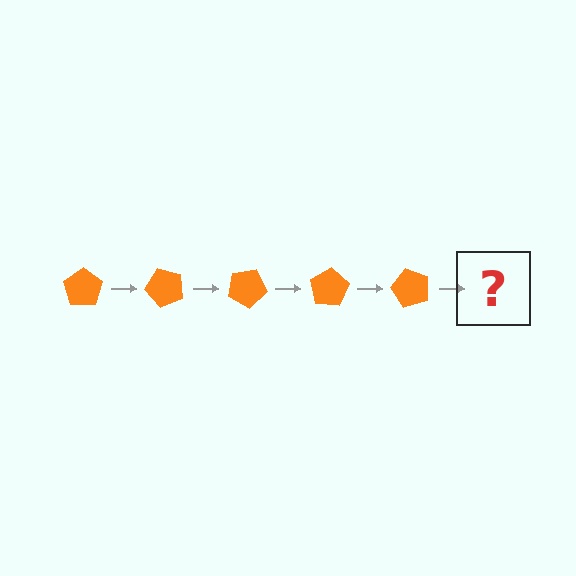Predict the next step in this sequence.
The next step is an orange pentagon rotated 250 degrees.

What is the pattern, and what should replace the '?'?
The pattern is that the pentagon rotates 50 degrees each step. The '?' should be an orange pentagon rotated 250 degrees.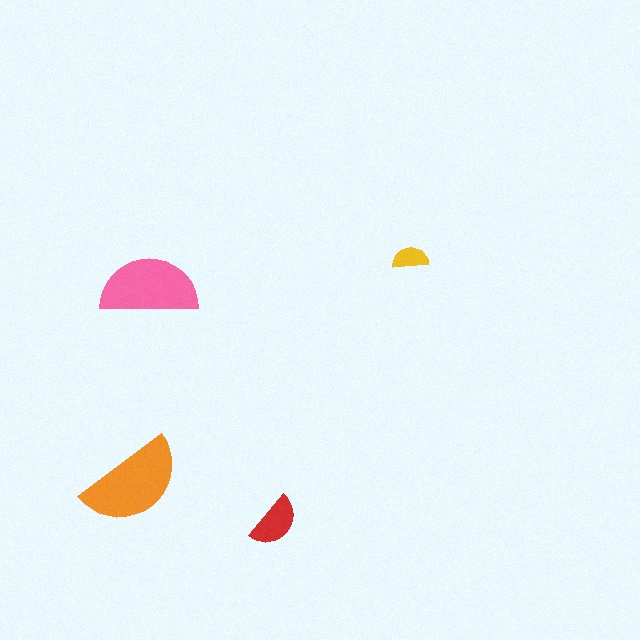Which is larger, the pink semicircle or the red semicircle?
The pink one.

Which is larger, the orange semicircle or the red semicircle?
The orange one.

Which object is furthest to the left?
The orange semicircle is leftmost.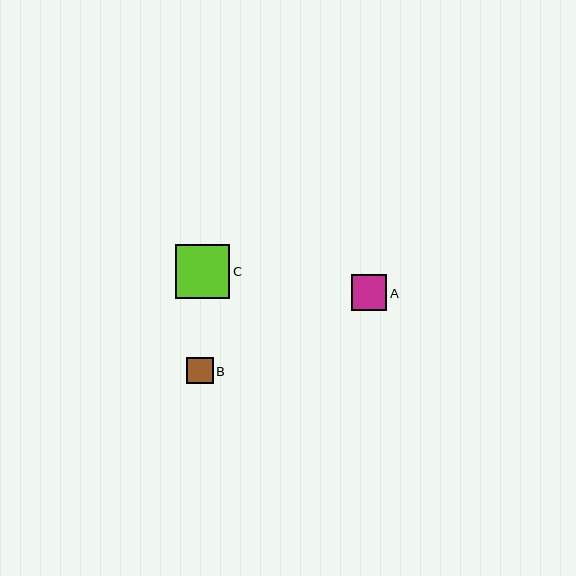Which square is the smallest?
Square B is the smallest with a size of approximately 26 pixels.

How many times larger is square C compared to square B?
Square C is approximately 2.0 times the size of square B.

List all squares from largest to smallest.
From largest to smallest: C, A, B.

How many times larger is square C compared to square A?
Square C is approximately 1.5 times the size of square A.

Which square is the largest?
Square C is the largest with a size of approximately 54 pixels.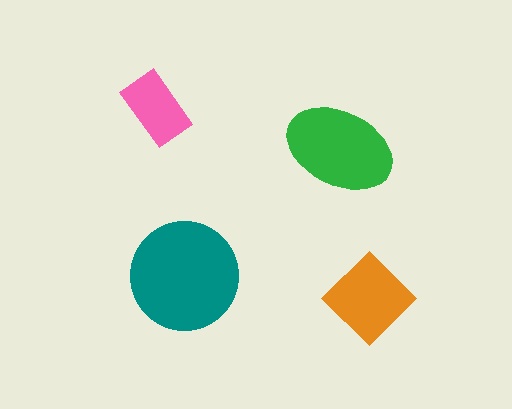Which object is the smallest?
The pink rectangle.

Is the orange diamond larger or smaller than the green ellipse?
Smaller.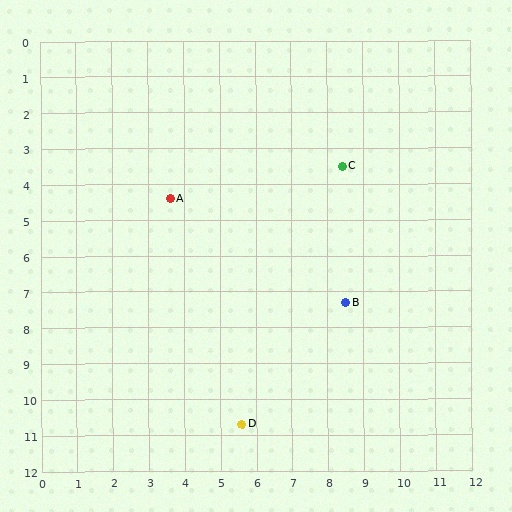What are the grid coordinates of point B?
Point B is at approximately (8.5, 7.3).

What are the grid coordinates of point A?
Point A is at approximately (3.6, 4.4).